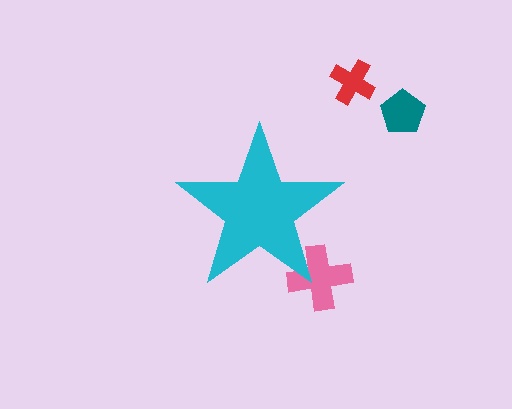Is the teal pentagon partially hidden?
No, the teal pentagon is fully visible.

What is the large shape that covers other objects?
A cyan star.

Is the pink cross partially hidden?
Yes, the pink cross is partially hidden behind the cyan star.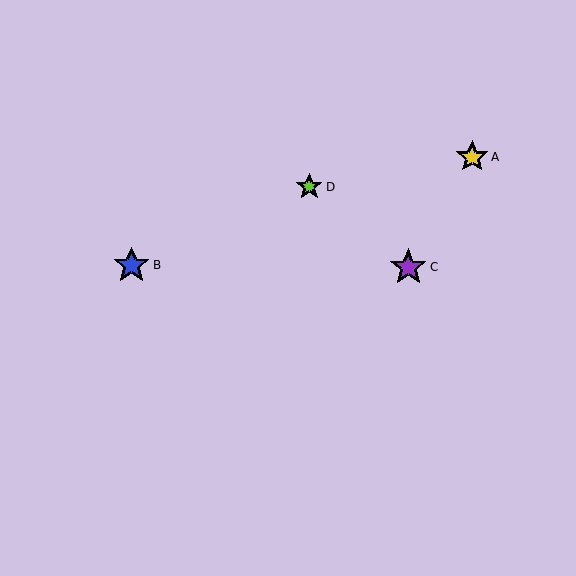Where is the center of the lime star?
The center of the lime star is at (309, 187).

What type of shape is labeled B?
Shape B is a blue star.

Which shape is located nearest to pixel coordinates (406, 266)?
The purple star (labeled C) at (408, 267) is nearest to that location.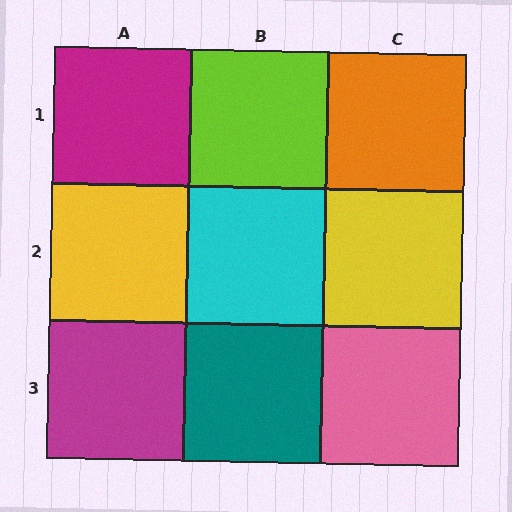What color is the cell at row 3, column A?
Magenta.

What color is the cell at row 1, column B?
Lime.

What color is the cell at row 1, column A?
Magenta.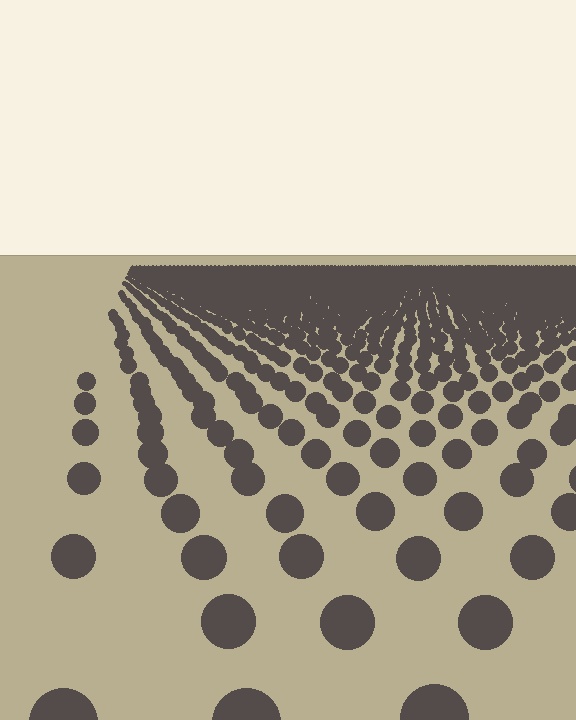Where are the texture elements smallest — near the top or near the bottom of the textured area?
Near the top.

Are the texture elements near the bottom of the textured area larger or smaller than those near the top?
Larger. Near the bottom, elements are closer to the viewer and appear at a bigger on-screen size.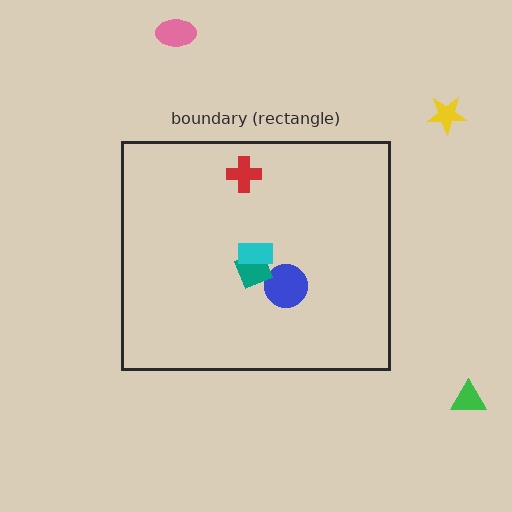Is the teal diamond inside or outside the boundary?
Inside.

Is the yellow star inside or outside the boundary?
Outside.